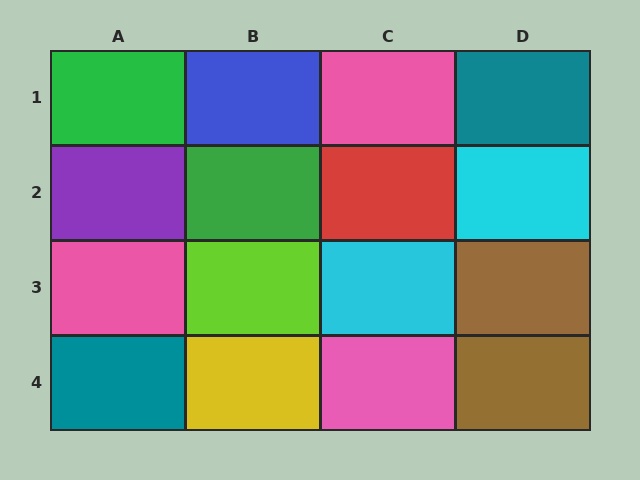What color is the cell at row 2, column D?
Cyan.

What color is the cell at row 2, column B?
Green.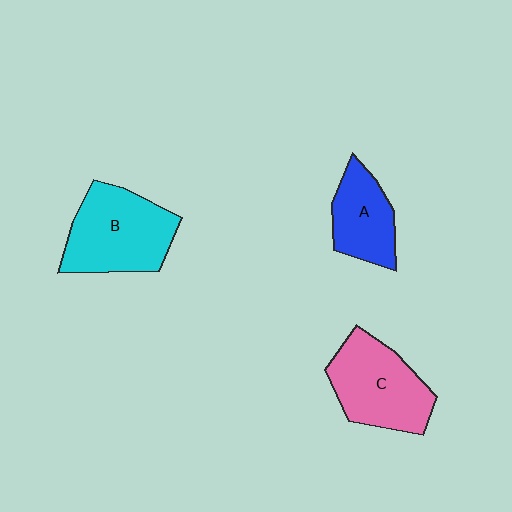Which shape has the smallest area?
Shape A (blue).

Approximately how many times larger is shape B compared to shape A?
Approximately 1.5 times.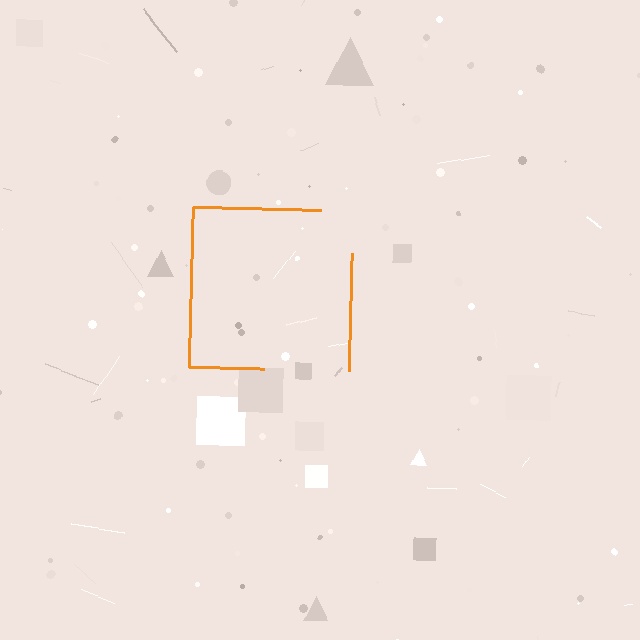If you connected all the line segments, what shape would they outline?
They would outline a square.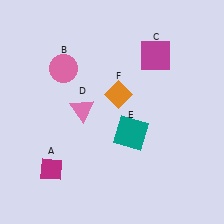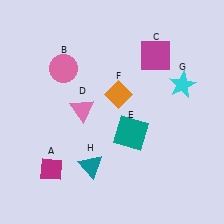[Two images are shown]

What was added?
A cyan star (G), a teal triangle (H) were added in Image 2.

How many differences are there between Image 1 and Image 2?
There are 2 differences between the two images.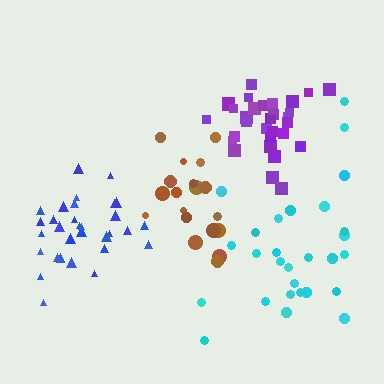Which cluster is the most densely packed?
Purple.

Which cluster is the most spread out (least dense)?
Cyan.